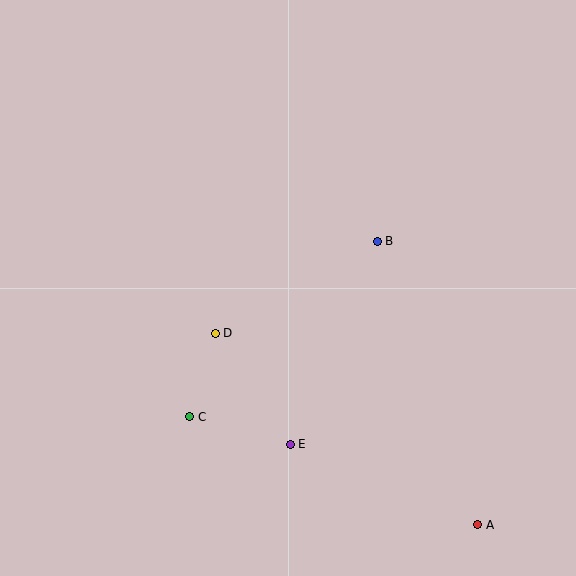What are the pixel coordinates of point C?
Point C is at (190, 417).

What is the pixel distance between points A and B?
The distance between A and B is 301 pixels.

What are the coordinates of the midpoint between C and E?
The midpoint between C and E is at (240, 430).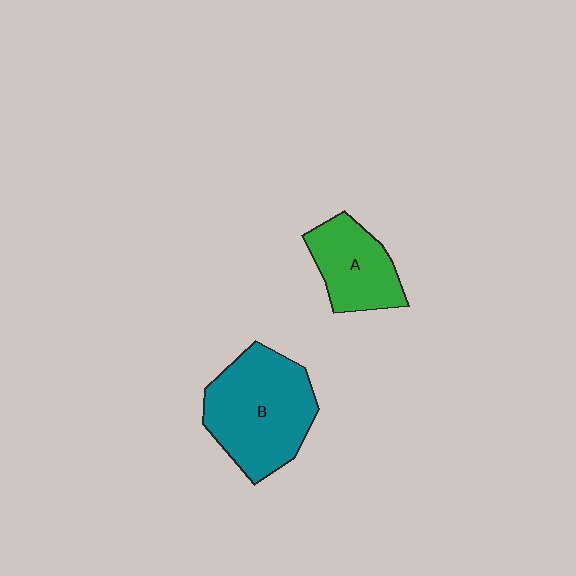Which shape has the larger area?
Shape B (teal).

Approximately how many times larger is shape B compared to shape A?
Approximately 1.7 times.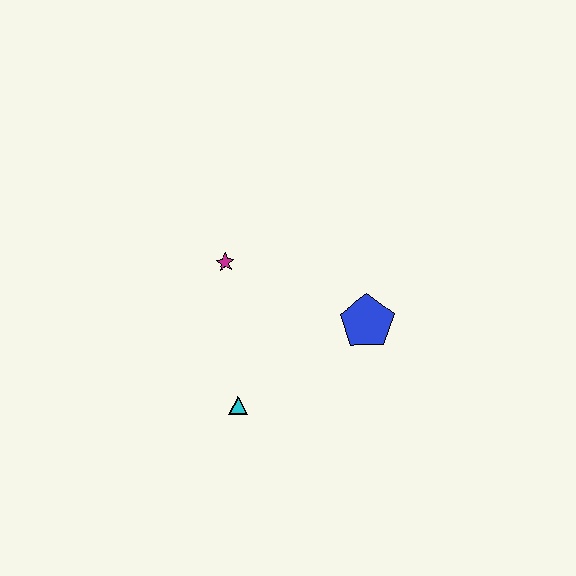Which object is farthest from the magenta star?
The blue pentagon is farthest from the magenta star.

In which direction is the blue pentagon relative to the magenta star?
The blue pentagon is to the right of the magenta star.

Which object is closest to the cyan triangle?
The magenta star is closest to the cyan triangle.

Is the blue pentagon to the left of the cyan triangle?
No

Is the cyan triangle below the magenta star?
Yes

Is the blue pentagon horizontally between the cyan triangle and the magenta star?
No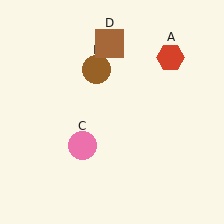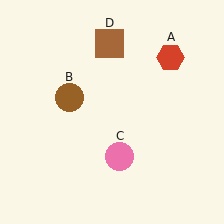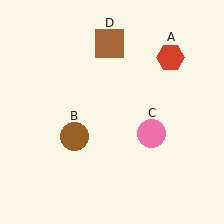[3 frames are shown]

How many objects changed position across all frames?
2 objects changed position: brown circle (object B), pink circle (object C).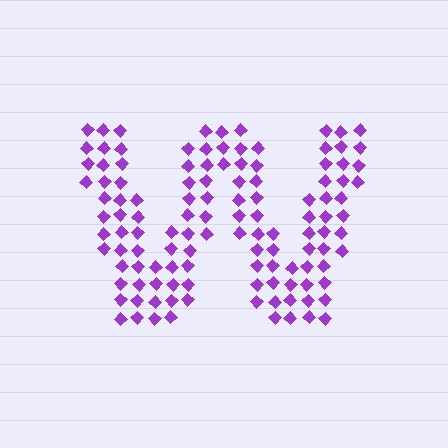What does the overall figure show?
The overall figure shows the letter W.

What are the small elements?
The small elements are diamonds.